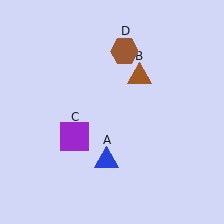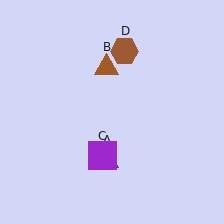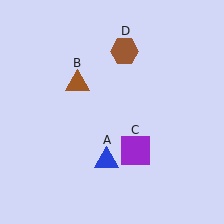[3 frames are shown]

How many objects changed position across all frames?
2 objects changed position: brown triangle (object B), purple square (object C).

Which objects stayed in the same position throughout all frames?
Blue triangle (object A) and brown hexagon (object D) remained stationary.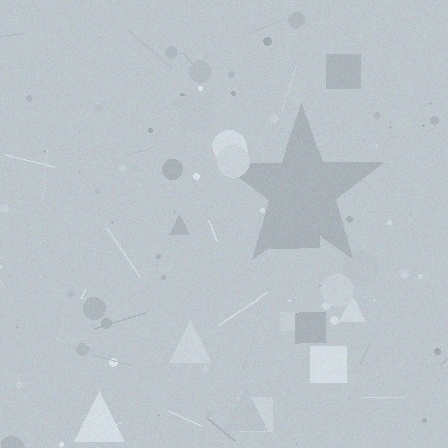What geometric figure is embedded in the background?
A star is embedded in the background.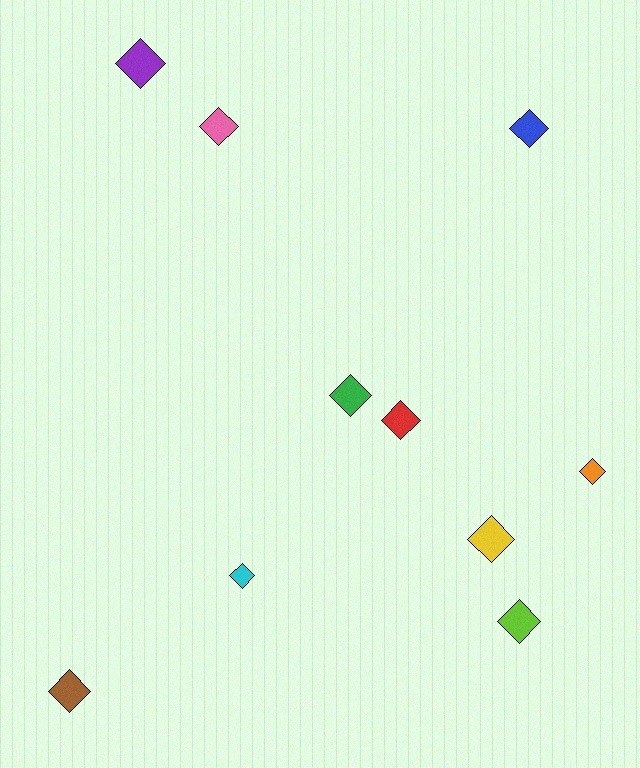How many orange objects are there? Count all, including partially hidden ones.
There is 1 orange object.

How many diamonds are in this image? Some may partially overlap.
There are 10 diamonds.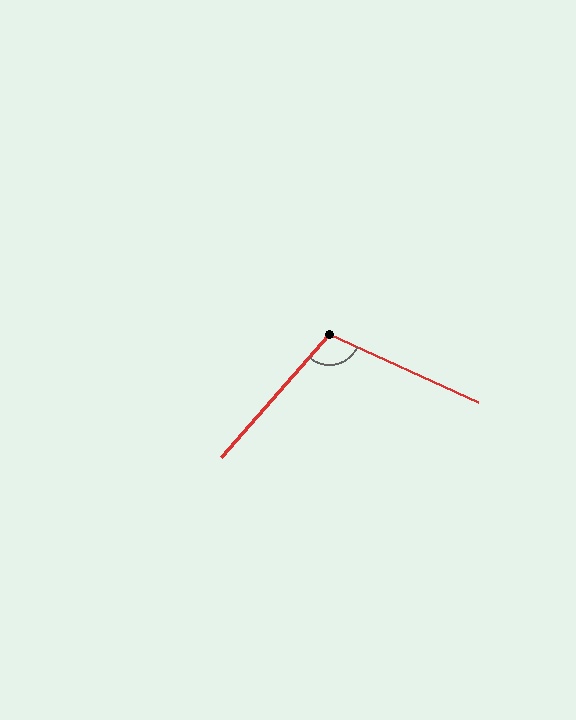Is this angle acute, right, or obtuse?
It is obtuse.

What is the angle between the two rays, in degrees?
Approximately 107 degrees.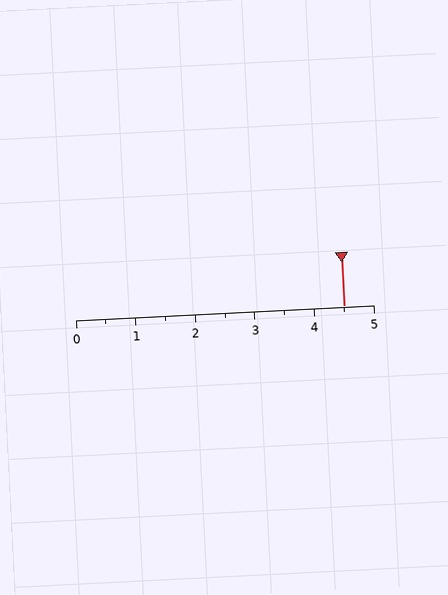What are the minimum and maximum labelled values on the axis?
The axis runs from 0 to 5.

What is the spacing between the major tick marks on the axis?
The major ticks are spaced 1 apart.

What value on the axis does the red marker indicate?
The marker indicates approximately 4.5.